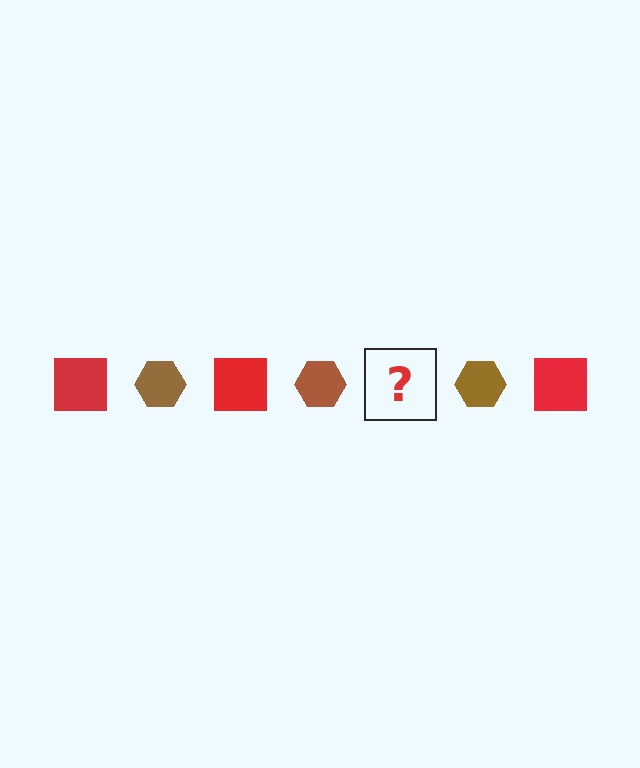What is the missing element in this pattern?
The missing element is a red square.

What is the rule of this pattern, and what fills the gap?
The rule is that the pattern alternates between red square and brown hexagon. The gap should be filled with a red square.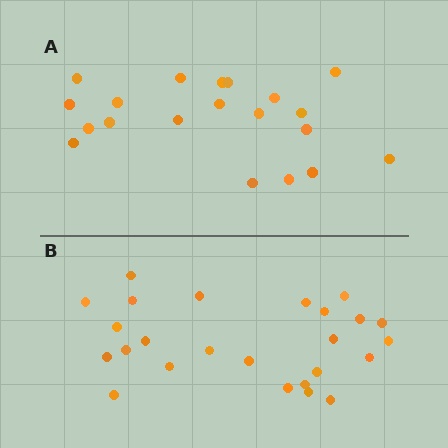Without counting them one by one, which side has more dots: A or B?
Region B (the bottom region) has more dots.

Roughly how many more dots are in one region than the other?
Region B has about 5 more dots than region A.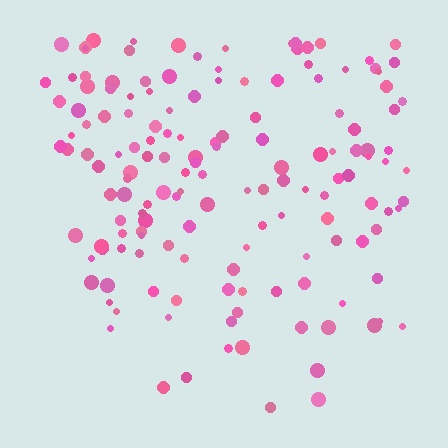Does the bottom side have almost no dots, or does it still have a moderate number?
Still a moderate number, just noticeably fewer than the top.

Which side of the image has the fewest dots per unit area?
The bottom.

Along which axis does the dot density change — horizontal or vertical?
Vertical.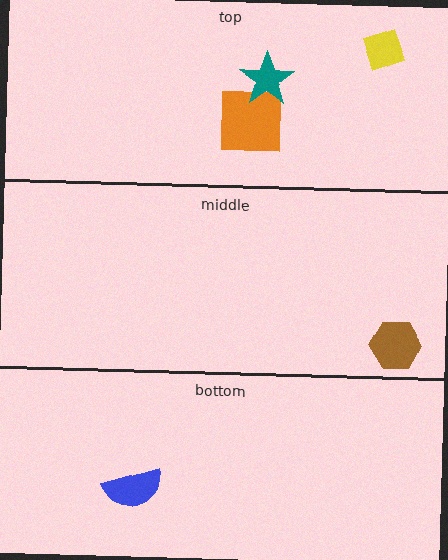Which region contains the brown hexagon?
The middle region.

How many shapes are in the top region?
3.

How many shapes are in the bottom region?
1.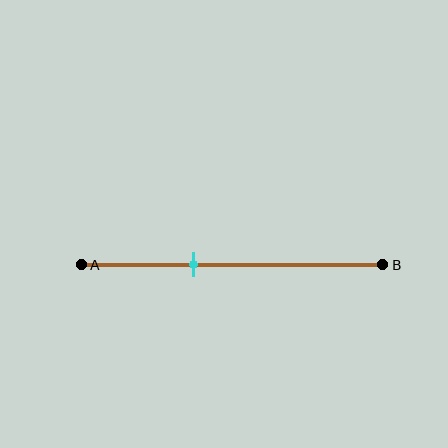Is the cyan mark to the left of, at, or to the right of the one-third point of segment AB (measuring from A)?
The cyan mark is to the right of the one-third point of segment AB.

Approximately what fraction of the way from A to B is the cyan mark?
The cyan mark is approximately 35% of the way from A to B.